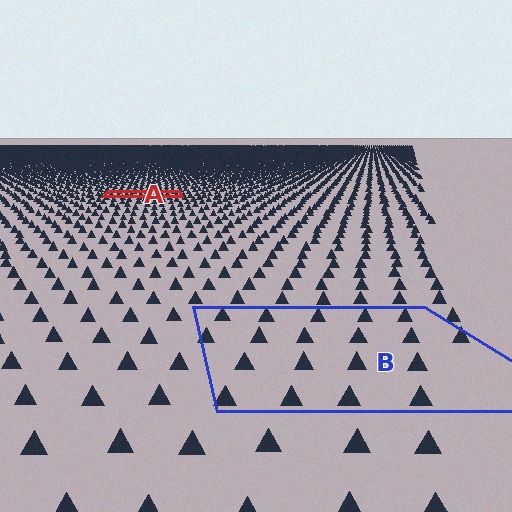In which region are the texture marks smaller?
The texture marks are smaller in region A, because it is farther away.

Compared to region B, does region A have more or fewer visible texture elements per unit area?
Region A has more texture elements per unit area — they are packed more densely because it is farther away.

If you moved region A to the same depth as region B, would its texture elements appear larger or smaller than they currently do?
They would appear larger. At a closer depth, the same texture elements are projected at a bigger on-screen size.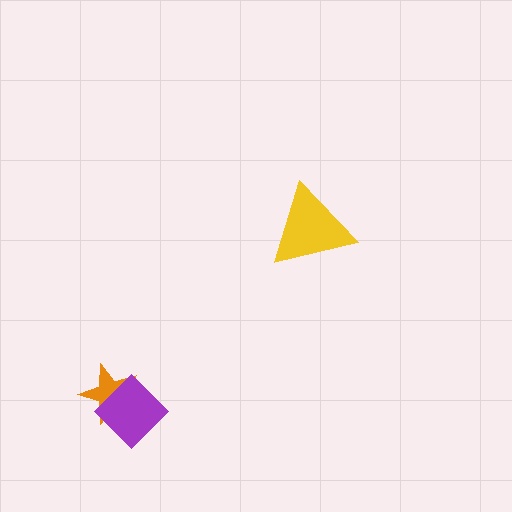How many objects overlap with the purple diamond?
1 object overlaps with the purple diamond.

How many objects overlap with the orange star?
1 object overlaps with the orange star.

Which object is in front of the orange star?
The purple diamond is in front of the orange star.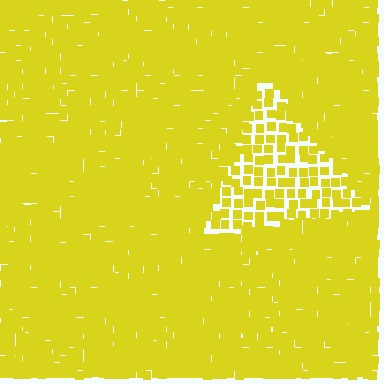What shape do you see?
I see a triangle.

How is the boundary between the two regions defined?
The boundary is defined by a change in element density (approximately 2.1x ratio). All elements are the same color, size, and shape.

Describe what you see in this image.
The image contains small yellow elements arranged at two different densities. A triangle-shaped region is visible where the elements are less densely packed than the surrounding area.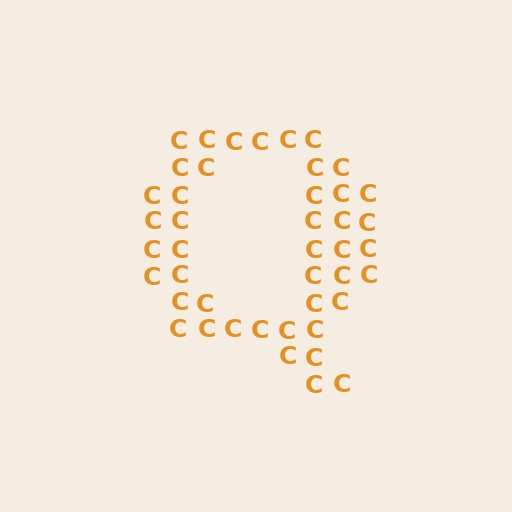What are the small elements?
The small elements are letter C's.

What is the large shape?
The large shape is the letter Q.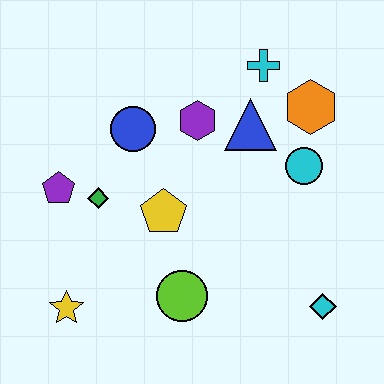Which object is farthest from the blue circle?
The cyan diamond is farthest from the blue circle.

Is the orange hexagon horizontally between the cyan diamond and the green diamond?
Yes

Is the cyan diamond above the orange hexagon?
No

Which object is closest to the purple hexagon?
The blue triangle is closest to the purple hexagon.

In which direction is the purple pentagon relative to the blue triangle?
The purple pentagon is to the left of the blue triangle.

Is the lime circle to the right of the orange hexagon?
No